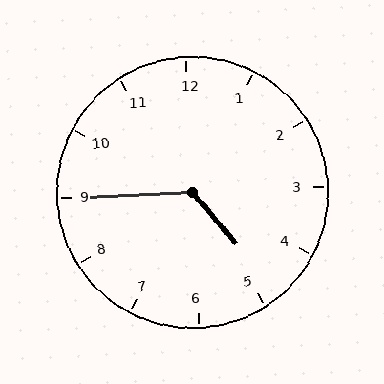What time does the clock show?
4:45.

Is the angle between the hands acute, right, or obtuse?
It is obtuse.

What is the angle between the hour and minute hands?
Approximately 128 degrees.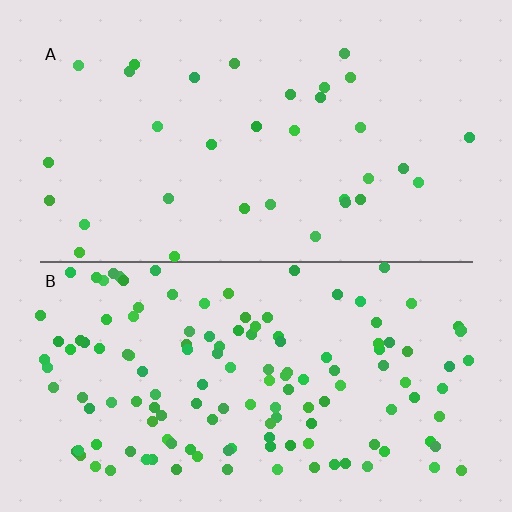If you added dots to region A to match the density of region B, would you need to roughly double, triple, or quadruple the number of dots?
Approximately quadruple.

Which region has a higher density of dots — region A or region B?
B (the bottom).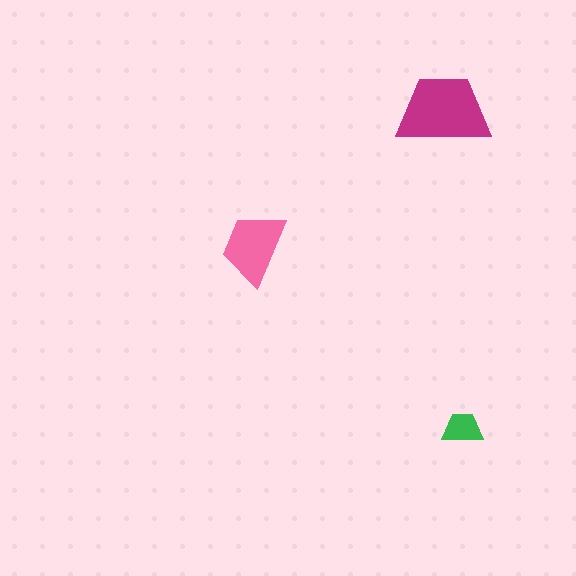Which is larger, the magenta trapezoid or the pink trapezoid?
The magenta one.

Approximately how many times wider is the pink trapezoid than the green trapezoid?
About 2 times wider.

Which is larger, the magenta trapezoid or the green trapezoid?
The magenta one.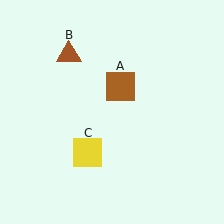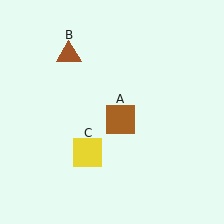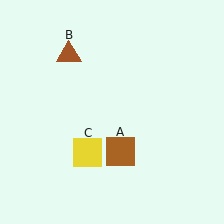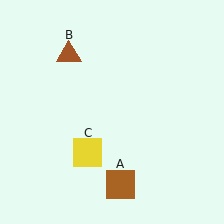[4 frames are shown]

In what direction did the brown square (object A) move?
The brown square (object A) moved down.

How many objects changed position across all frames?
1 object changed position: brown square (object A).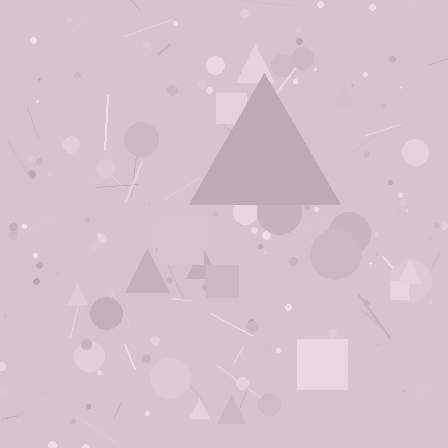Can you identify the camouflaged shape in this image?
The camouflaged shape is a triangle.